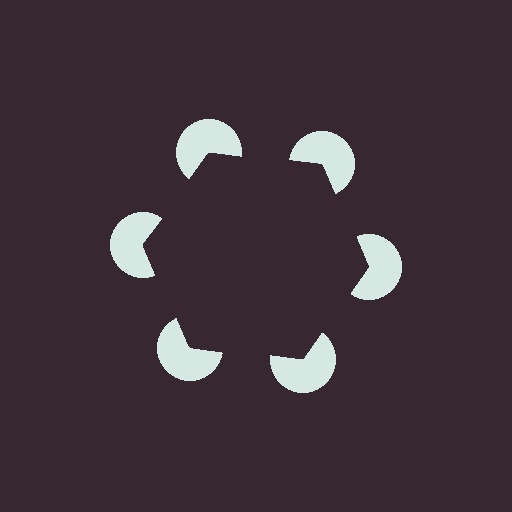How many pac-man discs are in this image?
There are 6 — one at each vertex of the illusory hexagon.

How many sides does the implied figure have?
6 sides.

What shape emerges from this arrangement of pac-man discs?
An illusory hexagon — its edges are inferred from the aligned wedge cuts in the pac-man discs, not physically drawn.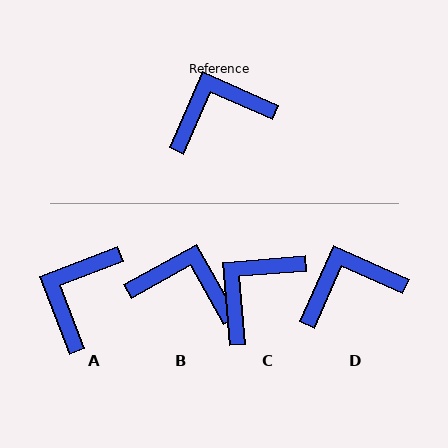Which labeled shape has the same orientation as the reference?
D.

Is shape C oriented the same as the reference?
No, it is off by about 29 degrees.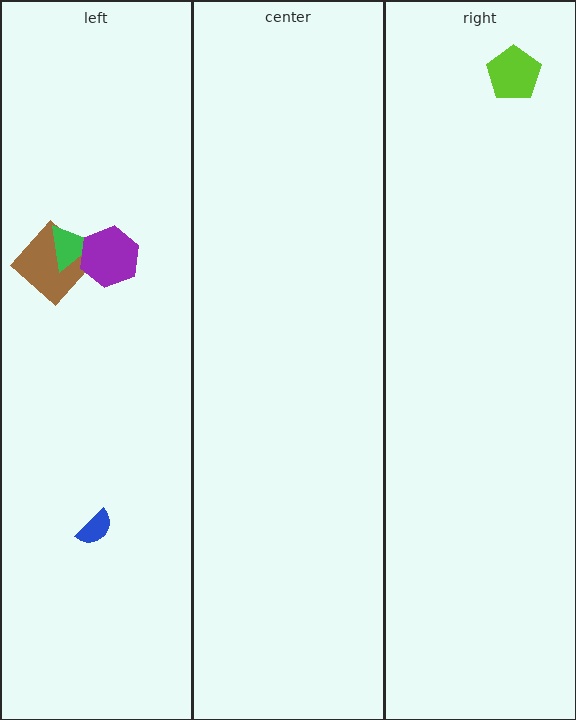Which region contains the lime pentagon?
The right region.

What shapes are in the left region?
The brown diamond, the green triangle, the blue semicircle, the purple hexagon.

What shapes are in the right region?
The lime pentagon.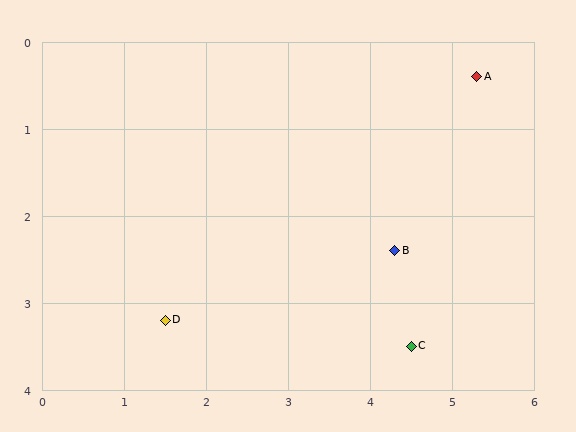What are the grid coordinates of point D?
Point D is at approximately (1.5, 3.2).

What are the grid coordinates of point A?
Point A is at approximately (5.3, 0.4).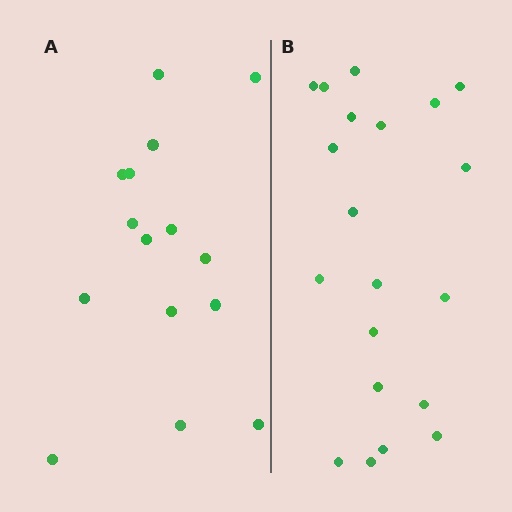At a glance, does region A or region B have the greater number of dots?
Region B (the right region) has more dots.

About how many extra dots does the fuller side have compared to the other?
Region B has about 5 more dots than region A.